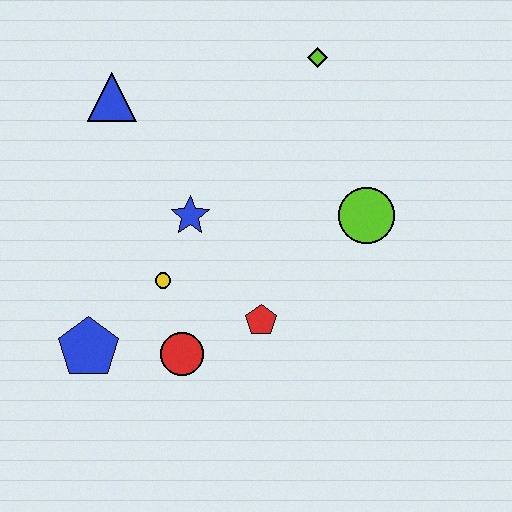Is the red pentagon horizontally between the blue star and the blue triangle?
No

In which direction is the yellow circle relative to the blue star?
The yellow circle is below the blue star.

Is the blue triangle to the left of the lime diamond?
Yes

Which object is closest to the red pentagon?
The red circle is closest to the red pentagon.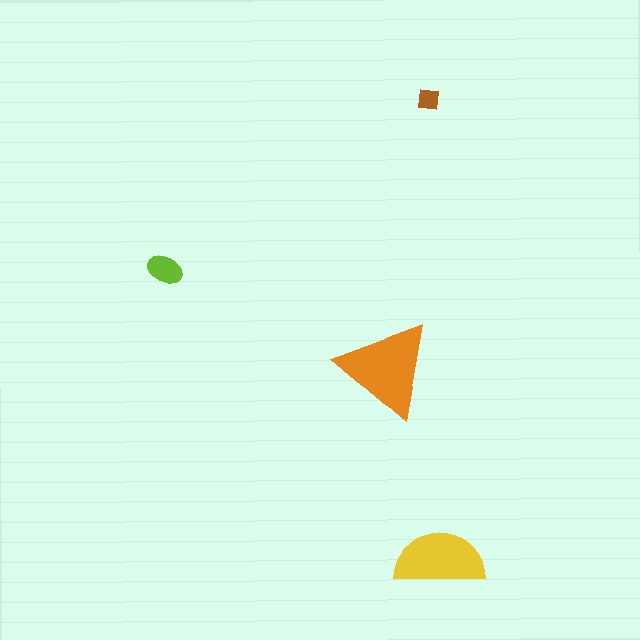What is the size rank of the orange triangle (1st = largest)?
1st.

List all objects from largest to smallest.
The orange triangle, the yellow semicircle, the lime ellipse, the brown square.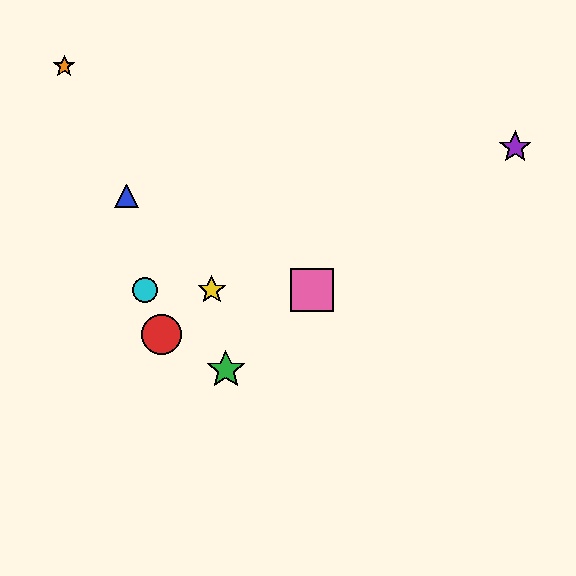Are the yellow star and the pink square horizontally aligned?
Yes, both are at y≈290.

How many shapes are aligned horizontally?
3 shapes (the yellow star, the cyan circle, the pink square) are aligned horizontally.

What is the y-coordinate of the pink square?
The pink square is at y≈290.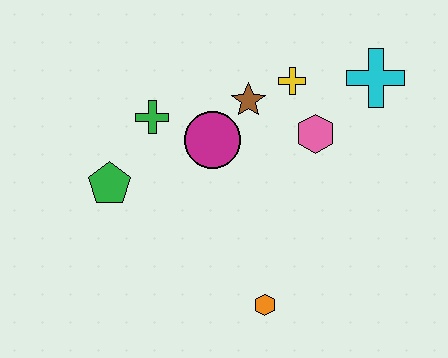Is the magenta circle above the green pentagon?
Yes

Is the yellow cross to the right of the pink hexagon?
No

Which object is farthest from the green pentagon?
The cyan cross is farthest from the green pentagon.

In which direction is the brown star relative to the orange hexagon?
The brown star is above the orange hexagon.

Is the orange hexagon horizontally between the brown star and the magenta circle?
No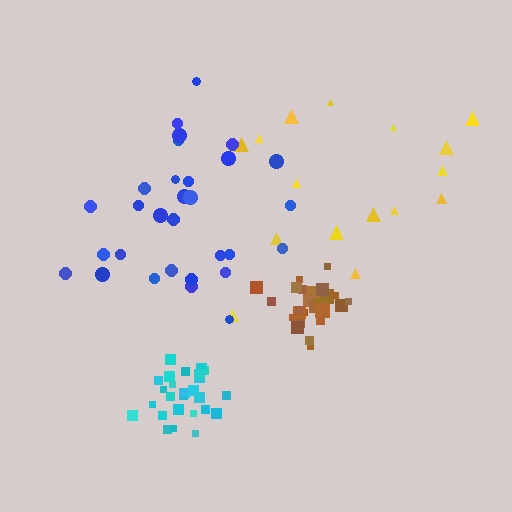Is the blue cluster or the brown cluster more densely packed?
Brown.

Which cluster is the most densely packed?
Cyan.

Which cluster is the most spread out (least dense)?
Yellow.